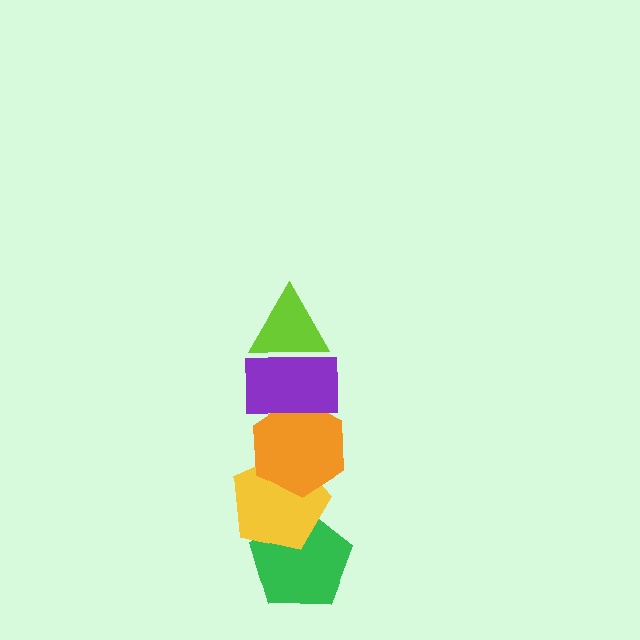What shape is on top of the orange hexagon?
The purple rectangle is on top of the orange hexagon.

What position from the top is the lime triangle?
The lime triangle is 1st from the top.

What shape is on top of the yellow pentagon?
The orange hexagon is on top of the yellow pentagon.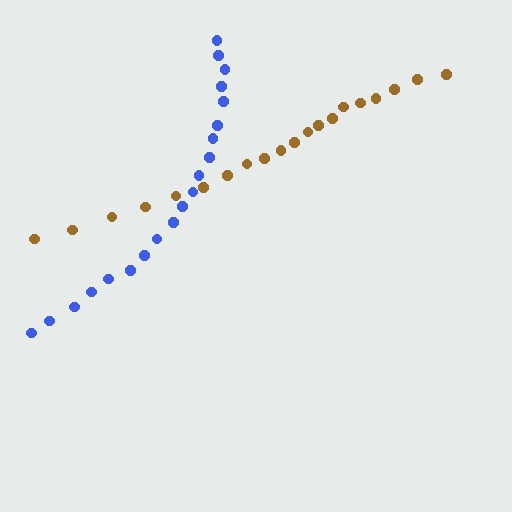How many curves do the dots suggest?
There are 2 distinct paths.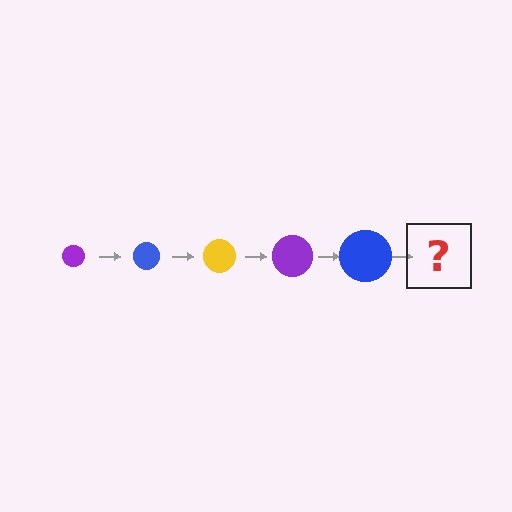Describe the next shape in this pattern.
It should be a yellow circle, larger than the previous one.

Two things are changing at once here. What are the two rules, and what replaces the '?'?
The two rules are that the circle grows larger each step and the color cycles through purple, blue, and yellow. The '?' should be a yellow circle, larger than the previous one.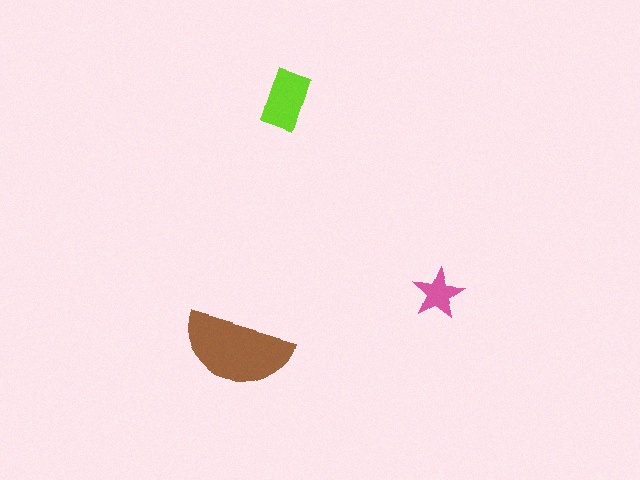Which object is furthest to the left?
The brown semicircle is leftmost.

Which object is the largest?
The brown semicircle.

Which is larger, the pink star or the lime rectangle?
The lime rectangle.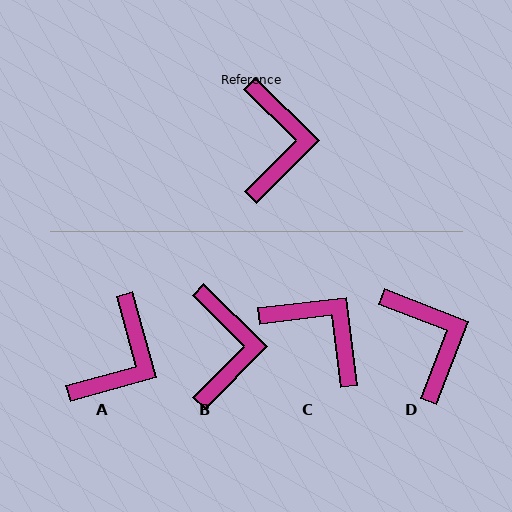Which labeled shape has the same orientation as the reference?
B.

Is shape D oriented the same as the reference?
No, it is off by about 23 degrees.